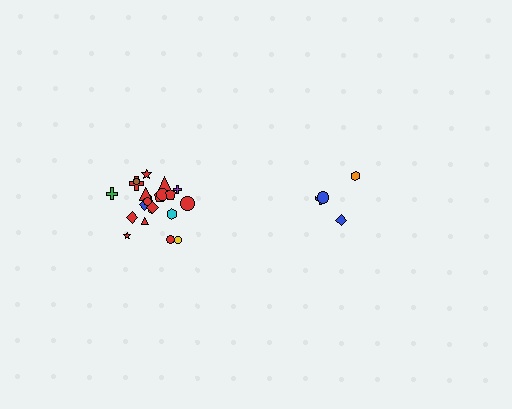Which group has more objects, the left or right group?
The left group.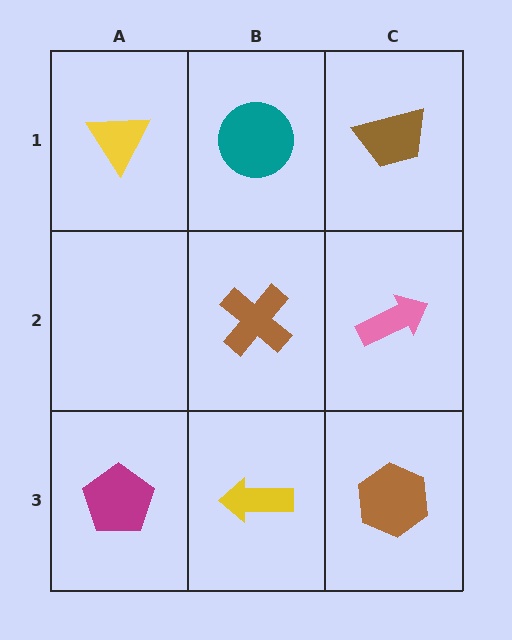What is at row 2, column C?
A pink arrow.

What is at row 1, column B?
A teal circle.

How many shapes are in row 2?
2 shapes.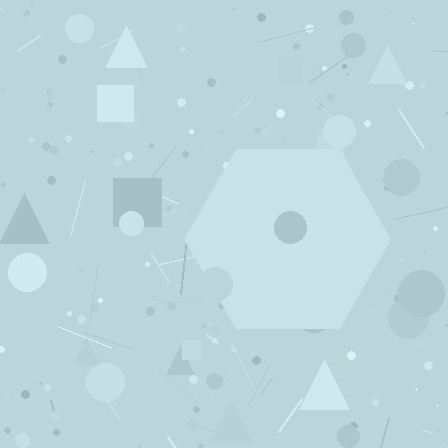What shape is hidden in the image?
A hexagon is hidden in the image.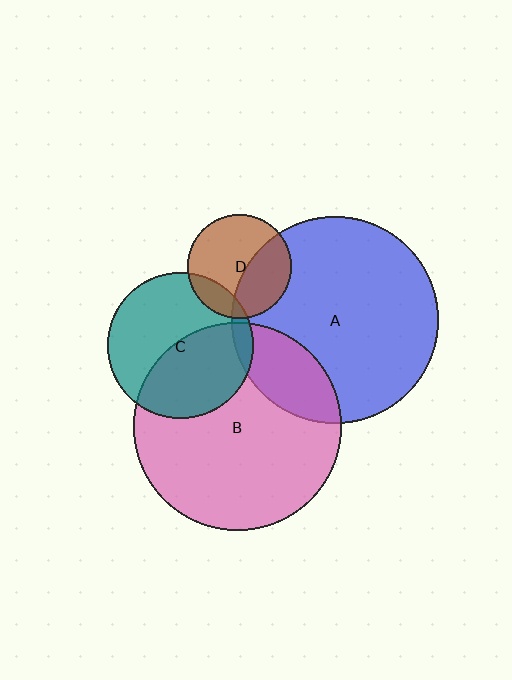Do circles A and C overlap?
Yes.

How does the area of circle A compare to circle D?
Approximately 3.9 times.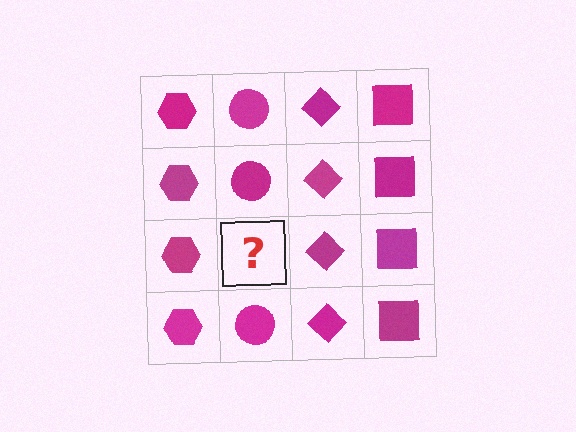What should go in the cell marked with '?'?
The missing cell should contain a magenta circle.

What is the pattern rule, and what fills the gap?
The rule is that each column has a consistent shape. The gap should be filled with a magenta circle.